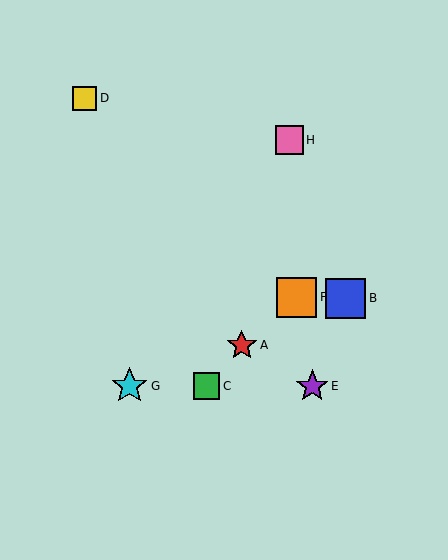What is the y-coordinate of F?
Object F is at y≈297.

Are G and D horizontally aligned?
No, G is at y≈386 and D is at y≈98.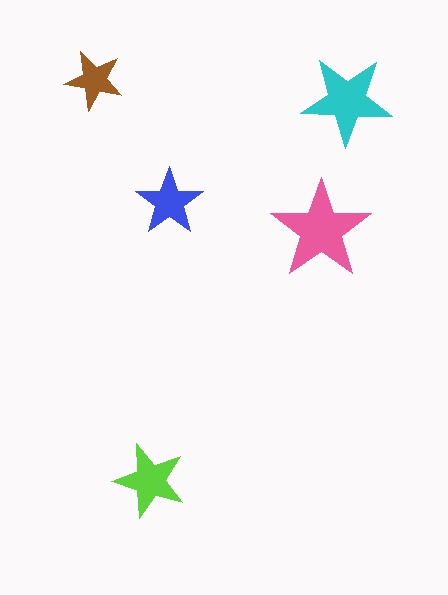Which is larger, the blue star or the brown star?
The blue one.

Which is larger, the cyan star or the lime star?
The cyan one.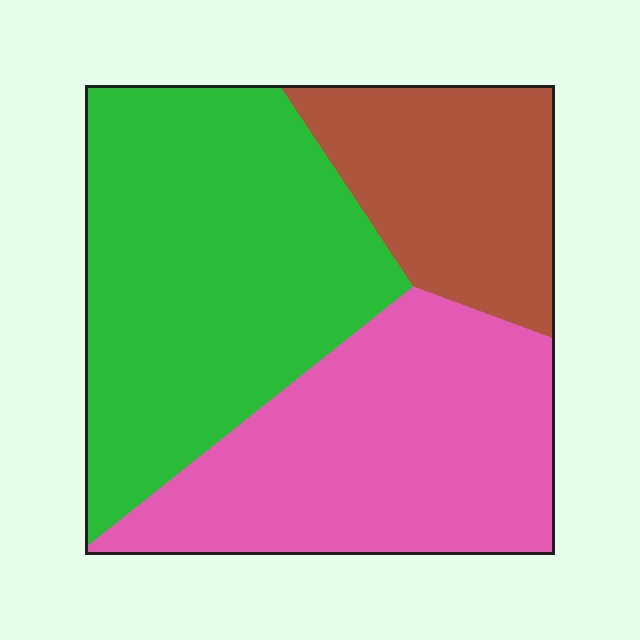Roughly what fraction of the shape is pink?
Pink takes up about three eighths (3/8) of the shape.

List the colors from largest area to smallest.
From largest to smallest: green, pink, brown.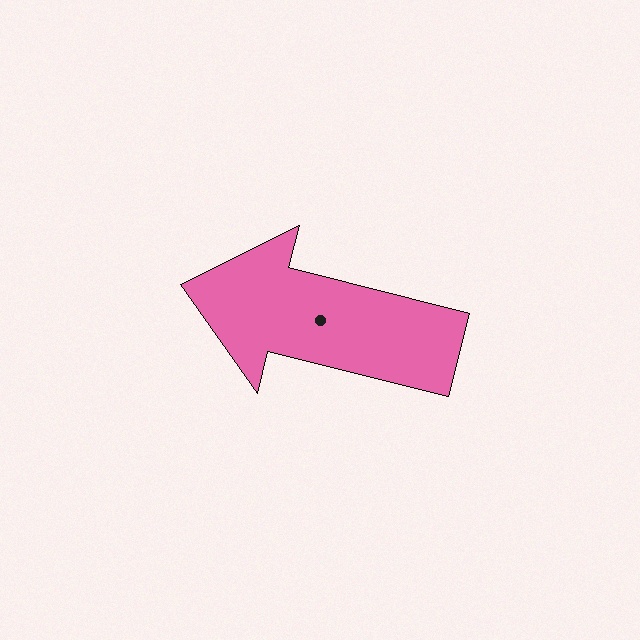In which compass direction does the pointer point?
West.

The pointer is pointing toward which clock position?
Roughly 9 o'clock.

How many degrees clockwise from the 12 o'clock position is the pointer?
Approximately 284 degrees.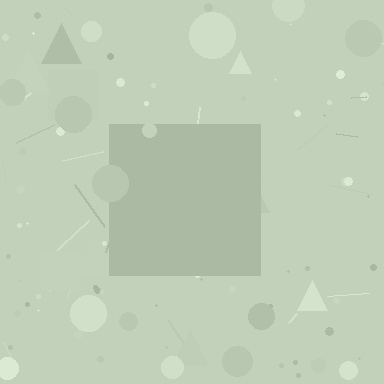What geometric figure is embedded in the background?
A square is embedded in the background.